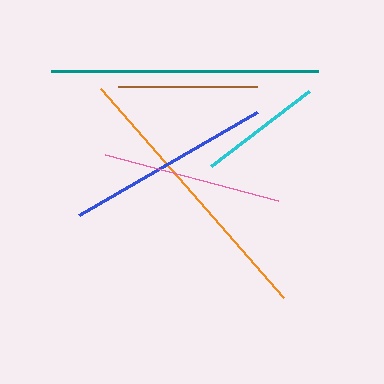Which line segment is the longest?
The orange line is the longest at approximately 277 pixels.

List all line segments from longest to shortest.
From longest to shortest: orange, teal, blue, pink, brown, cyan.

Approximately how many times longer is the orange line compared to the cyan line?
The orange line is approximately 2.2 times the length of the cyan line.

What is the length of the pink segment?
The pink segment is approximately 179 pixels long.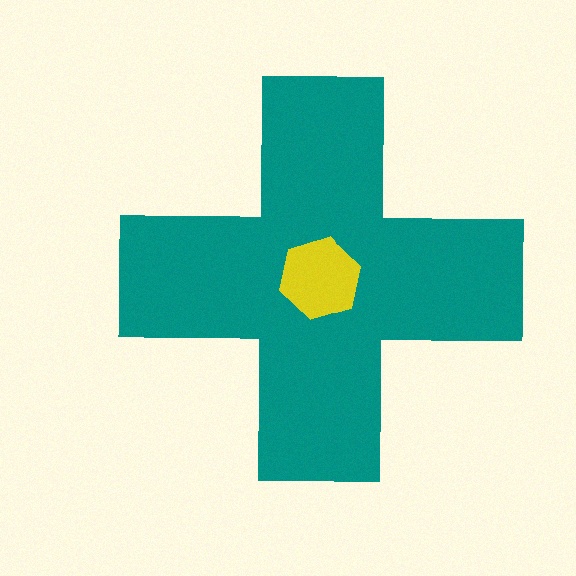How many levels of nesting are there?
2.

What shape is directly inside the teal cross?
The yellow hexagon.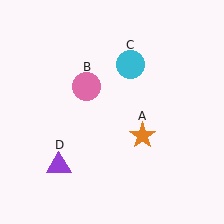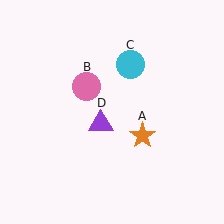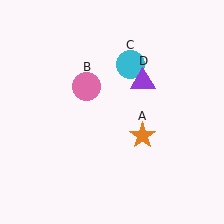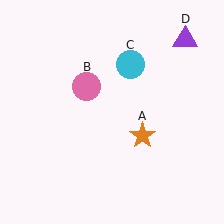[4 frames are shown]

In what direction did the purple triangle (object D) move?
The purple triangle (object D) moved up and to the right.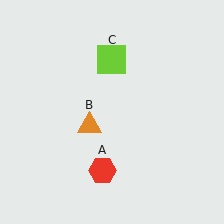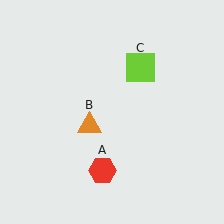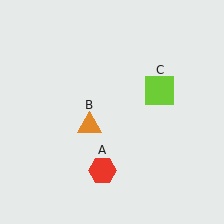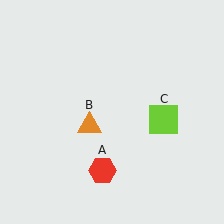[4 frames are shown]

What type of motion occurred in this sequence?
The lime square (object C) rotated clockwise around the center of the scene.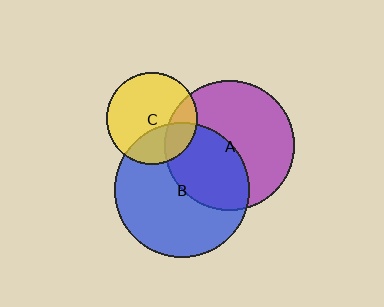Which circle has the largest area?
Circle B (blue).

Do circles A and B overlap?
Yes.